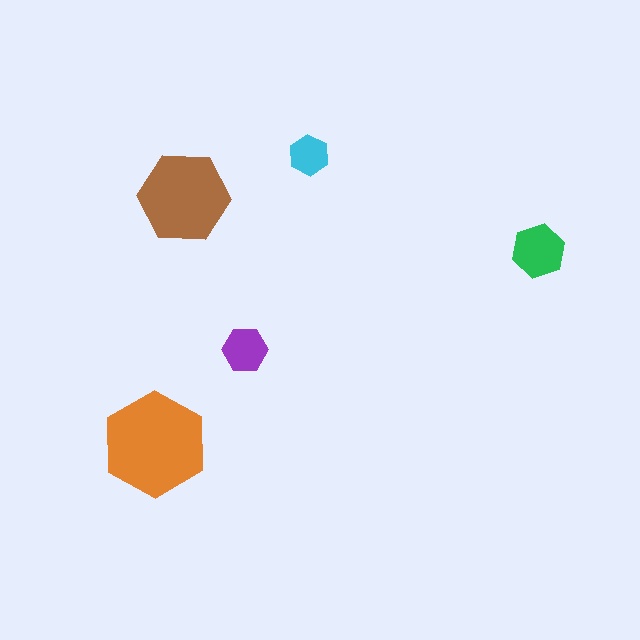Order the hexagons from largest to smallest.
the orange one, the brown one, the green one, the purple one, the cyan one.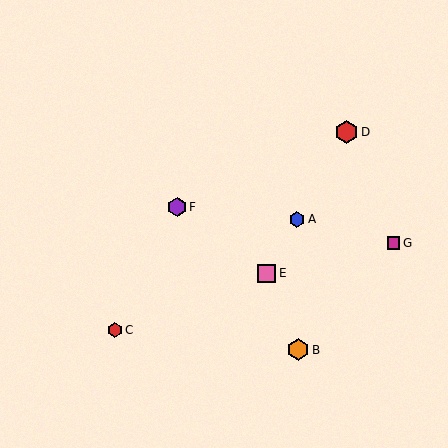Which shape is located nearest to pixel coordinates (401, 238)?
The magenta square (labeled G) at (394, 243) is nearest to that location.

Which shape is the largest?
The red hexagon (labeled D) is the largest.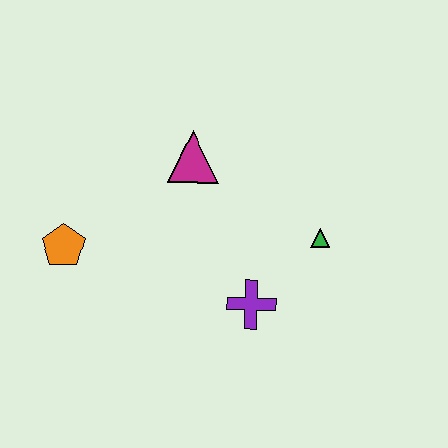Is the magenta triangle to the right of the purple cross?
No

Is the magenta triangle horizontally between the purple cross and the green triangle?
No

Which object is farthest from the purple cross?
The orange pentagon is farthest from the purple cross.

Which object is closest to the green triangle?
The purple cross is closest to the green triangle.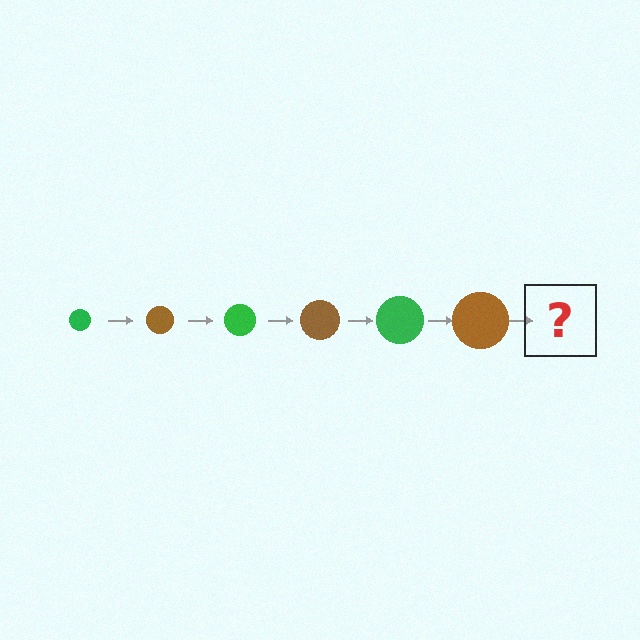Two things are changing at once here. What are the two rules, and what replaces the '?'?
The two rules are that the circle grows larger each step and the color cycles through green and brown. The '?' should be a green circle, larger than the previous one.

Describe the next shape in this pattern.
It should be a green circle, larger than the previous one.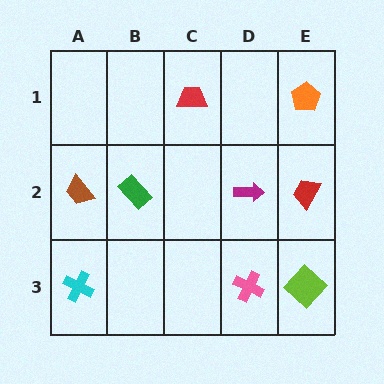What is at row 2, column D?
A magenta arrow.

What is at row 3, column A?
A cyan cross.